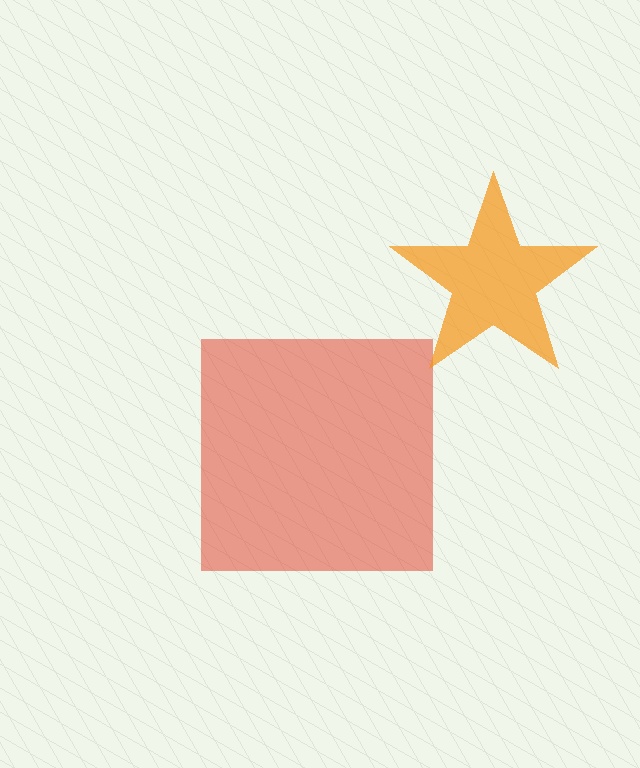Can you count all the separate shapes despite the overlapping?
Yes, there are 2 separate shapes.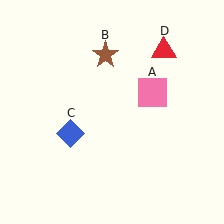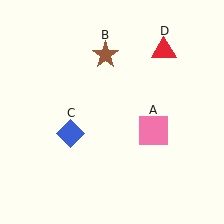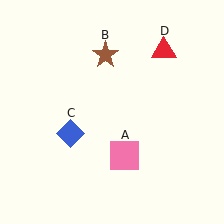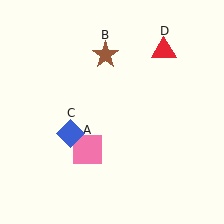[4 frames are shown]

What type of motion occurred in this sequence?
The pink square (object A) rotated clockwise around the center of the scene.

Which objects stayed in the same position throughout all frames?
Brown star (object B) and blue diamond (object C) and red triangle (object D) remained stationary.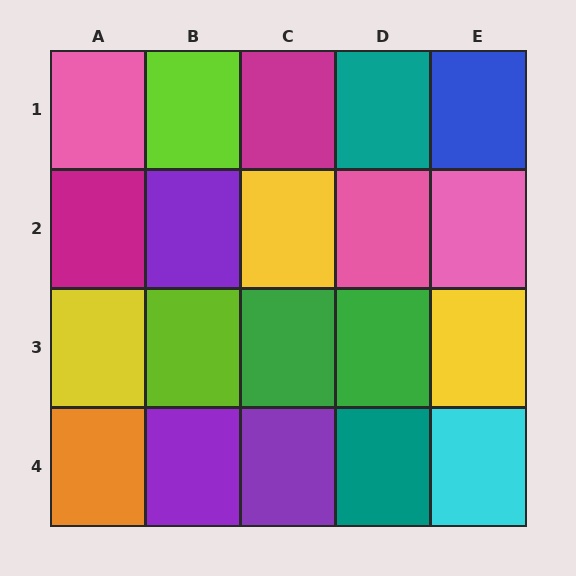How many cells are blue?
1 cell is blue.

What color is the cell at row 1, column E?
Blue.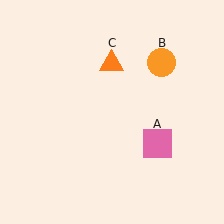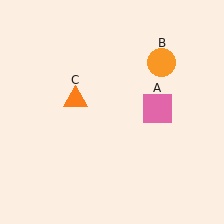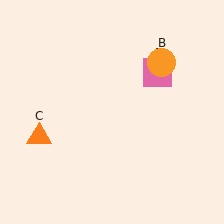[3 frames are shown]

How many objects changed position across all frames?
2 objects changed position: pink square (object A), orange triangle (object C).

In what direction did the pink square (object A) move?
The pink square (object A) moved up.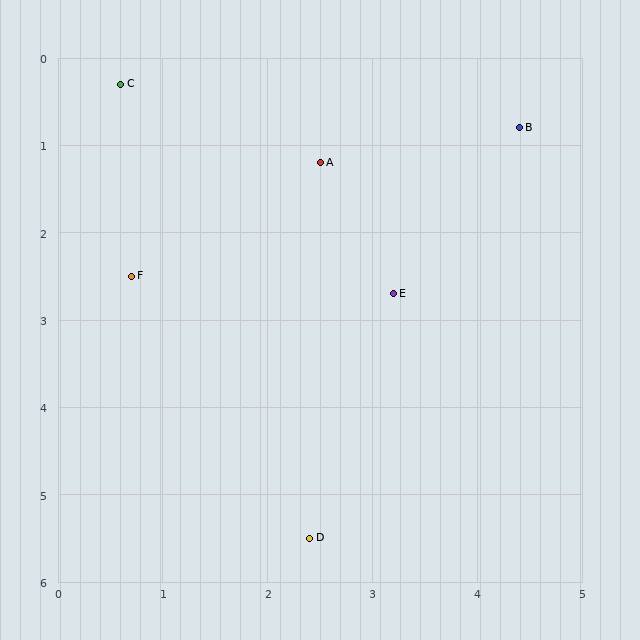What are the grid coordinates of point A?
Point A is at approximately (2.5, 1.2).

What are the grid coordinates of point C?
Point C is at approximately (0.6, 0.3).